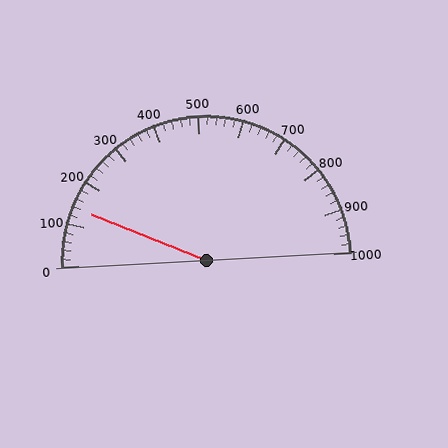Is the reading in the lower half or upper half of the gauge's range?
The reading is in the lower half of the range (0 to 1000).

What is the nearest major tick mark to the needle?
The nearest major tick mark is 100.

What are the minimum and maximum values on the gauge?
The gauge ranges from 0 to 1000.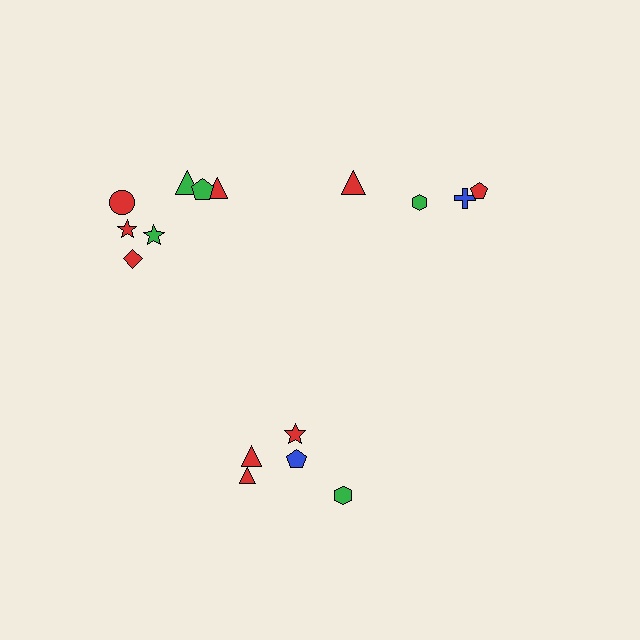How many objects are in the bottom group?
There are 5 objects.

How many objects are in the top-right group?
There are 4 objects.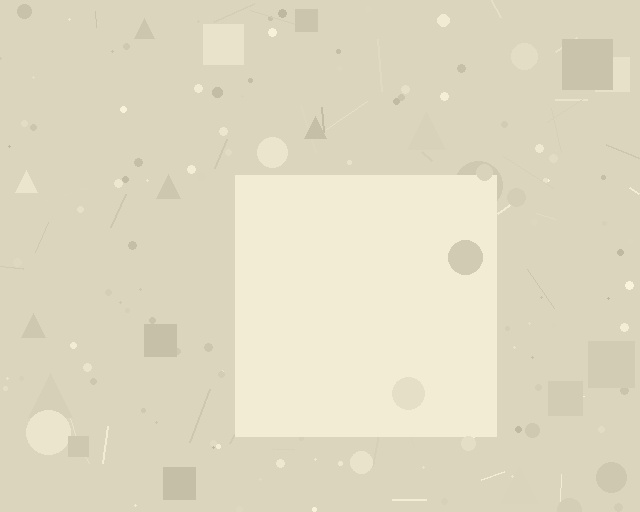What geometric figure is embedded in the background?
A square is embedded in the background.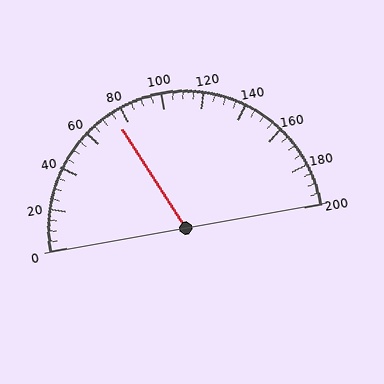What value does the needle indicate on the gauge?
The needle indicates approximately 75.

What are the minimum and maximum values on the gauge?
The gauge ranges from 0 to 200.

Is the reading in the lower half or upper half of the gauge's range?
The reading is in the lower half of the range (0 to 200).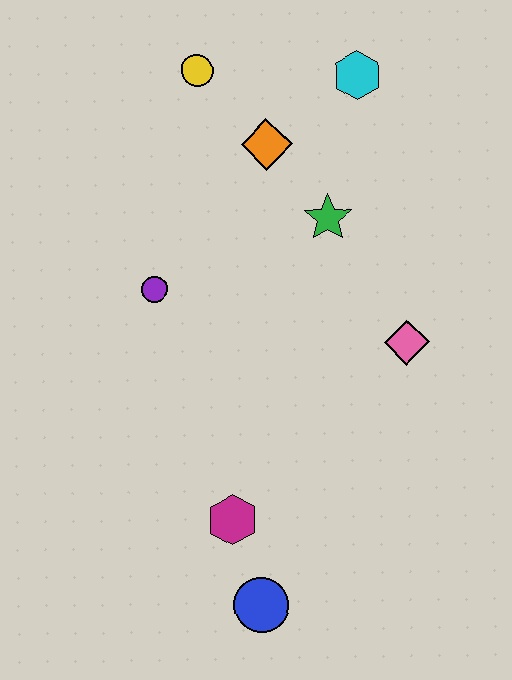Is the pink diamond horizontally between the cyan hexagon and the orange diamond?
No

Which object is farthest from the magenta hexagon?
The cyan hexagon is farthest from the magenta hexagon.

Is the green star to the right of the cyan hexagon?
No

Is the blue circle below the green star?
Yes